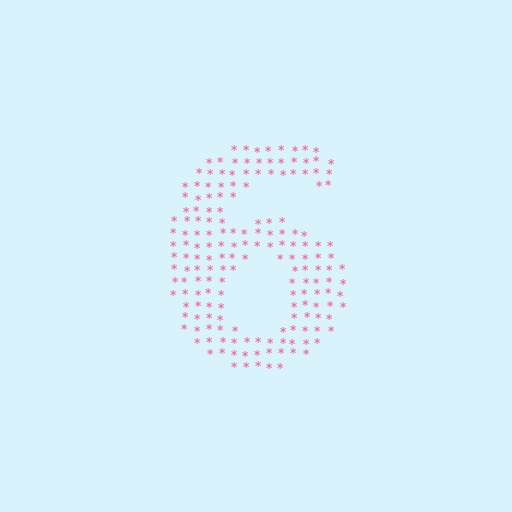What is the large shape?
The large shape is the digit 6.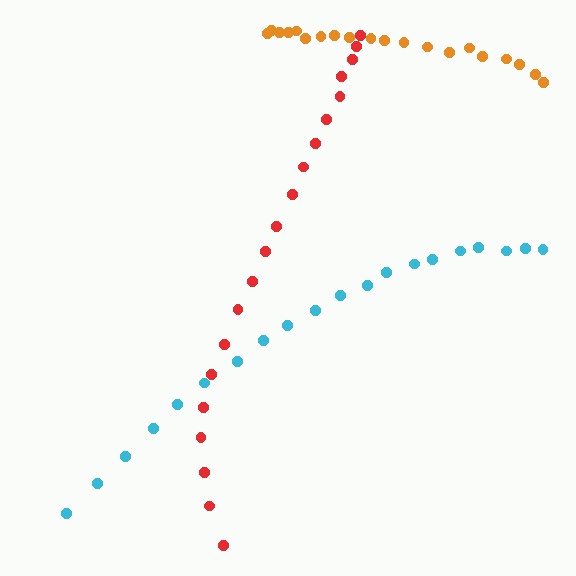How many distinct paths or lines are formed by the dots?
There are 3 distinct paths.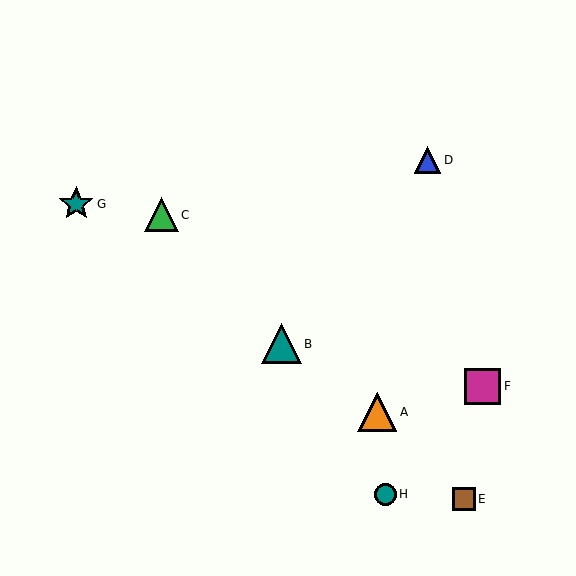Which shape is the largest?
The teal triangle (labeled B) is the largest.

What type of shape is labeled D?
Shape D is a blue triangle.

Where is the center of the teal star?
The center of the teal star is at (76, 204).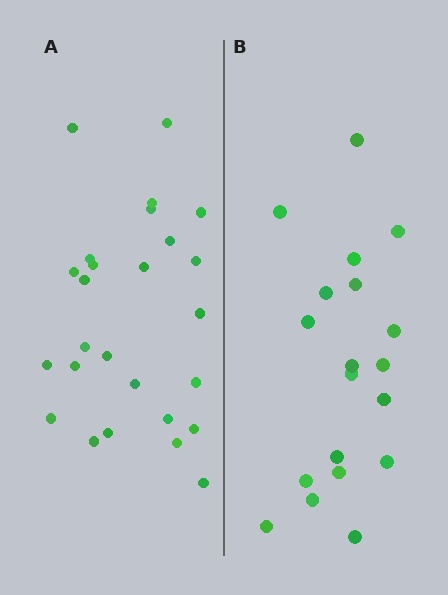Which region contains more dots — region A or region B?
Region A (the left region) has more dots.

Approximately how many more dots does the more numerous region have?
Region A has roughly 8 or so more dots than region B.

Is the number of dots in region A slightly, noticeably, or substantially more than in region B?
Region A has noticeably more, but not dramatically so. The ratio is roughly 1.4 to 1.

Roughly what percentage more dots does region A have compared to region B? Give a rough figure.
About 35% more.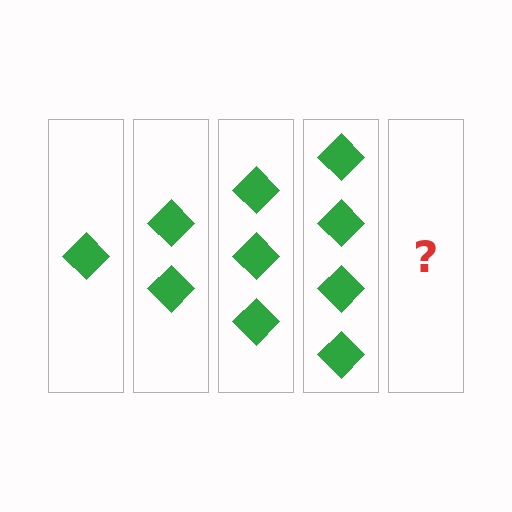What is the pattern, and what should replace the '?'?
The pattern is that each step adds one more diamond. The '?' should be 5 diamonds.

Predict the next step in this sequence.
The next step is 5 diamonds.